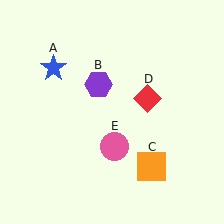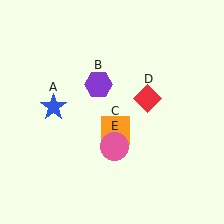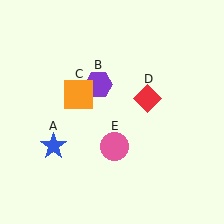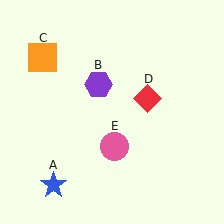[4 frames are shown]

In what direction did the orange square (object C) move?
The orange square (object C) moved up and to the left.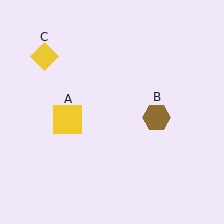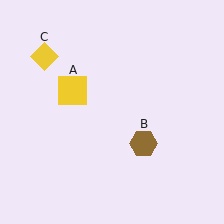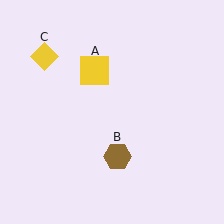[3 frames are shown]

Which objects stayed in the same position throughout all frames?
Yellow diamond (object C) remained stationary.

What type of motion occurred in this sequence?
The yellow square (object A), brown hexagon (object B) rotated clockwise around the center of the scene.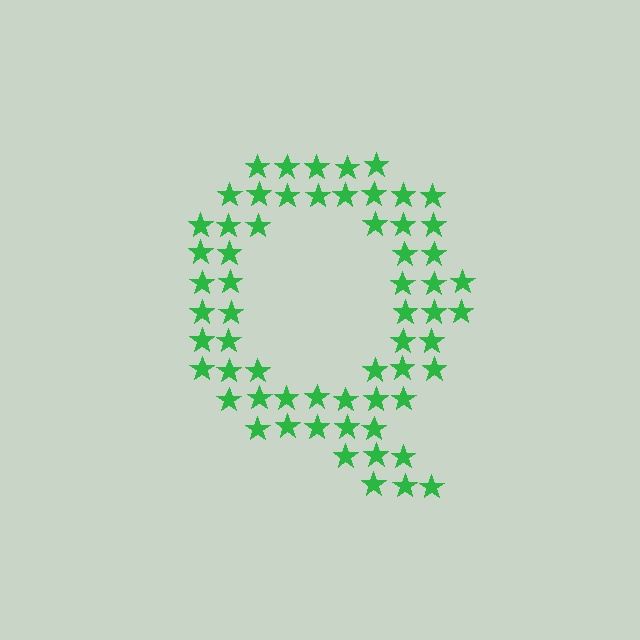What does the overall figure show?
The overall figure shows the letter Q.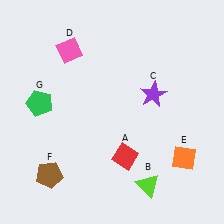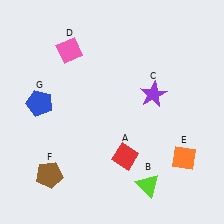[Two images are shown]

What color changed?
The pentagon (G) changed from green in Image 1 to blue in Image 2.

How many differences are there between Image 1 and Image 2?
There is 1 difference between the two images.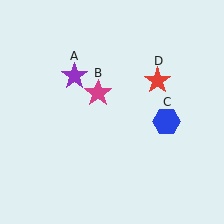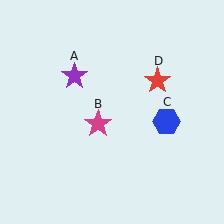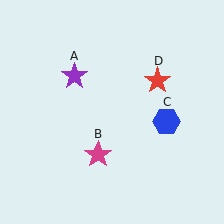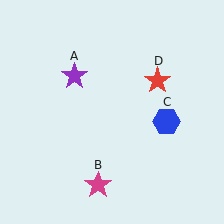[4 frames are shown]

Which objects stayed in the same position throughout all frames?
Purple star (object A) and blue hexagon (object C) and red star (object D) remained stationary.